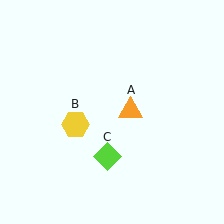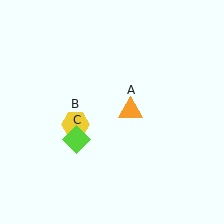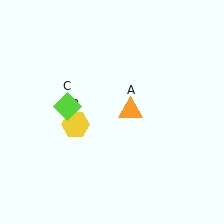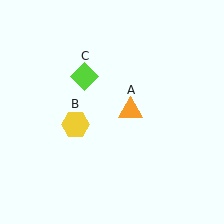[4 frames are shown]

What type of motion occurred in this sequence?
The lime diamond (object C) rotated clockwise around the center of the scene.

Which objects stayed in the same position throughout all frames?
Orange triangle (object A) and yellow hexagon (object B) remained stationary.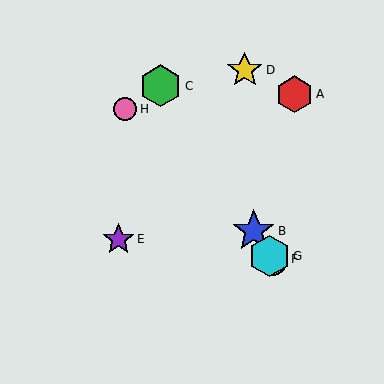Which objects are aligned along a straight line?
Objects B, C, F, G are aligned along a straight line.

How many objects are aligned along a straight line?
4 objects (B, C, F, G) are aligned along a straight line.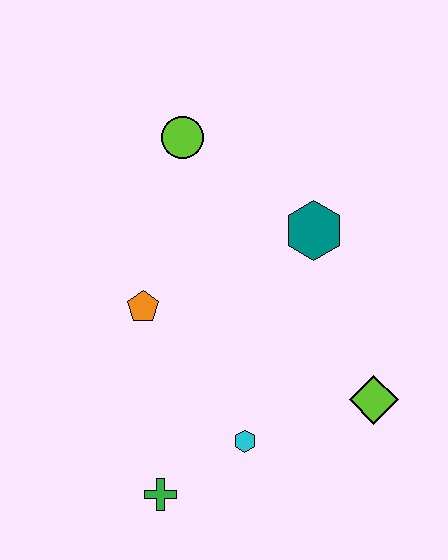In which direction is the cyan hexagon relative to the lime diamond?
The cyan hexagon is to the left of the lime diamond.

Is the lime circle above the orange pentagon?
Yes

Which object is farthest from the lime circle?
The green cross is farthest from the lime circle.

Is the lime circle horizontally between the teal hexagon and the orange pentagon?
Yes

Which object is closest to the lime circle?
The teal hexagon is closest to the lime circle.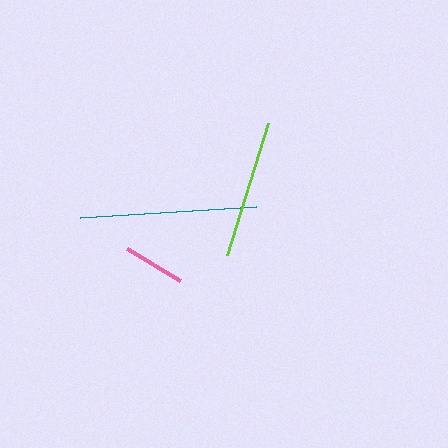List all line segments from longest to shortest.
From longest to shortest: teal, lime, pink.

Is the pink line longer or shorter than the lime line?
The lime line is longer than the pink line.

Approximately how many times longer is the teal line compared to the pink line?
The teal line is approximately 2.8 times the length of the pink line.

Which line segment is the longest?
The teal line is the longest at approximately 176 pixels.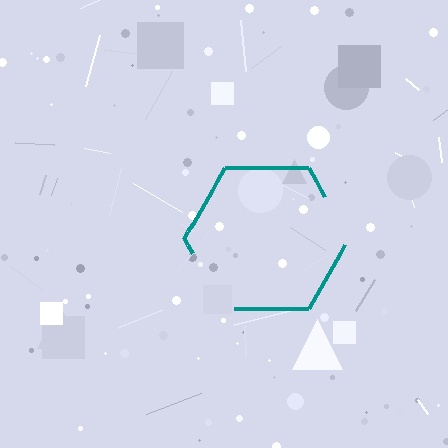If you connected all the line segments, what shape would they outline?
They would outline a hexagon.